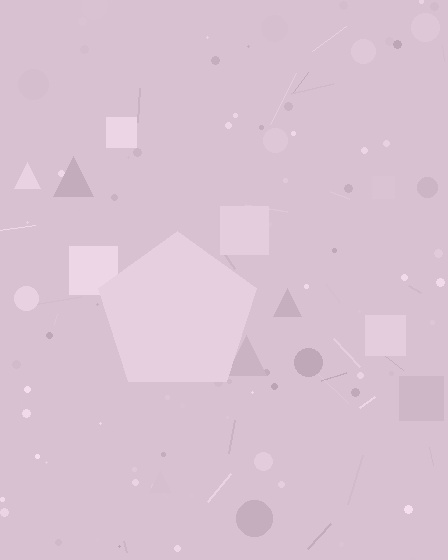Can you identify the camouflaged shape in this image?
The camouflaged shape is a pentagon.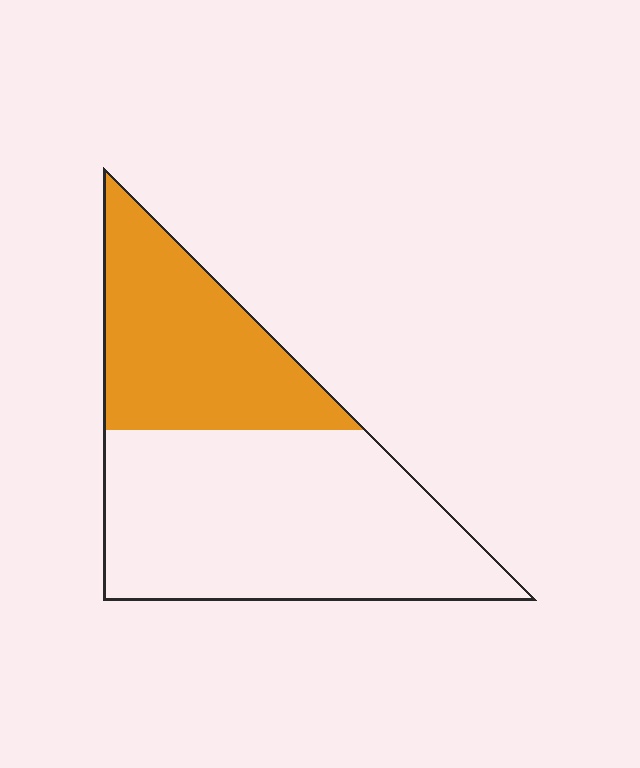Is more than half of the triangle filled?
No.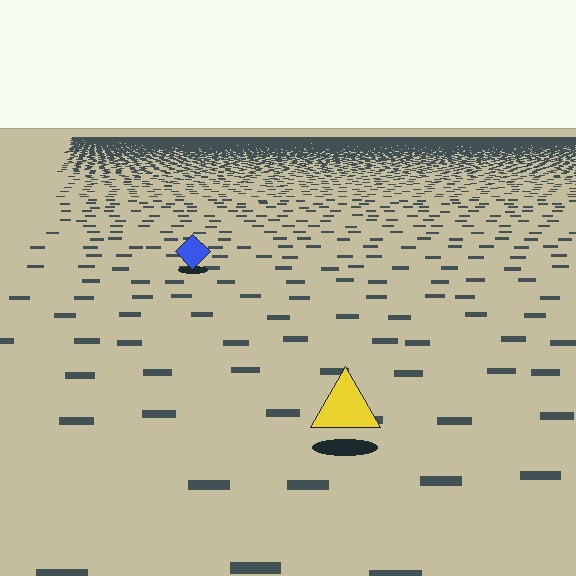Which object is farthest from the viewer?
The blue diamond is farthest from the viewer. It appears smaller and the ground texture around it is denser.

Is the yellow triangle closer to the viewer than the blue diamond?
Yes. The yellow triangle is closer — you can tell from the texture gradient: the ground texture is coarser near it.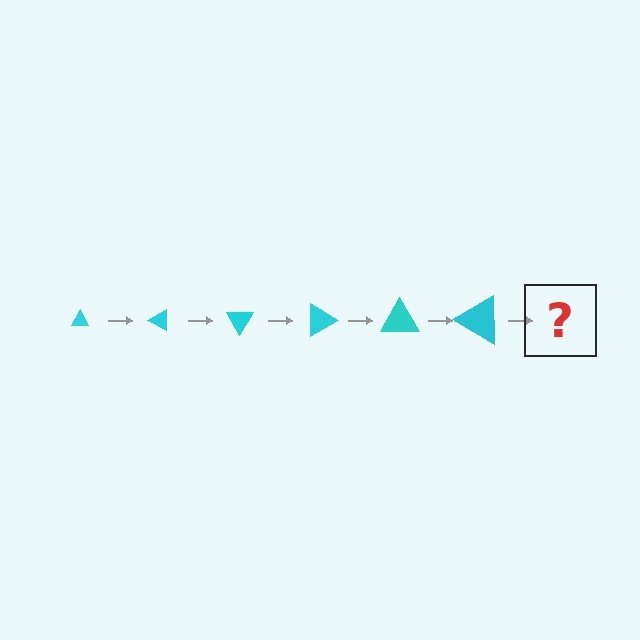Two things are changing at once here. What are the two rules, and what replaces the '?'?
The two rules are that the triangle grows larger each step and it rotates 30 degrees each step. The '?' should be a triangle, larger than the previous one and rotated 180 degrees from the start.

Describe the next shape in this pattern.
It should be a triangle, larger than the previous one and rotated 180 degrees from the start.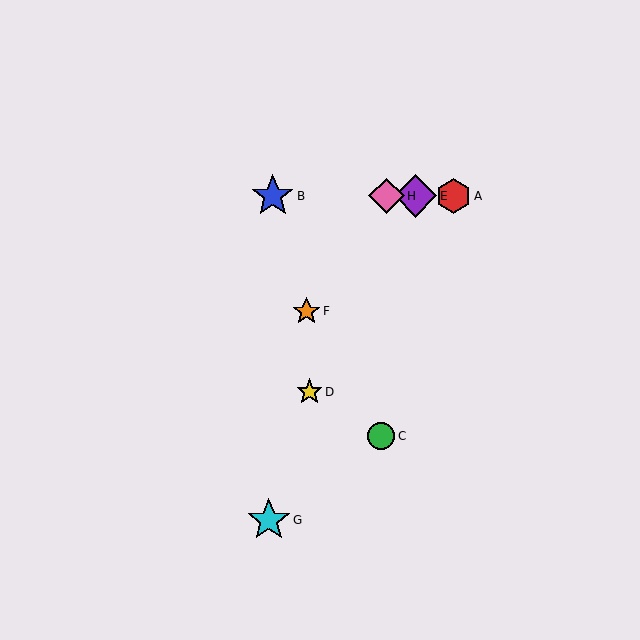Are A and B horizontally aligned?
Yes, both are at y≈196.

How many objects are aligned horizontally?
4 objects (A, B, E, H) are aligned horizontally.